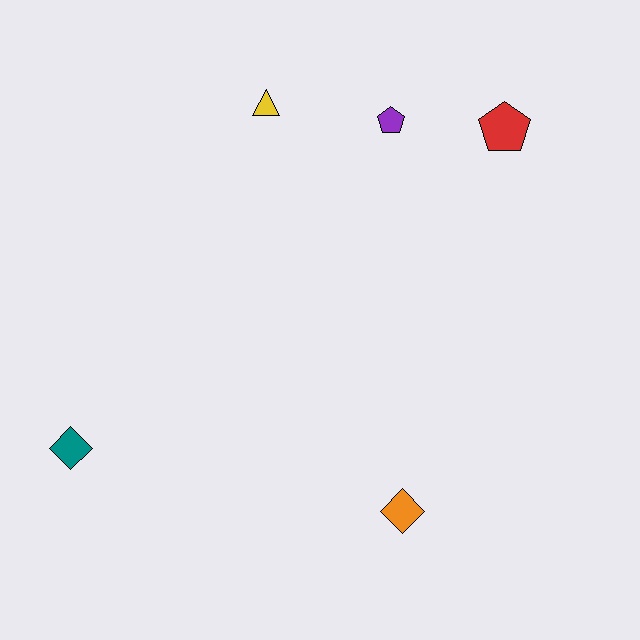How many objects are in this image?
There are 5 objects.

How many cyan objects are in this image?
There are no cyan objects.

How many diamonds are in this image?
There are 2 diamonds.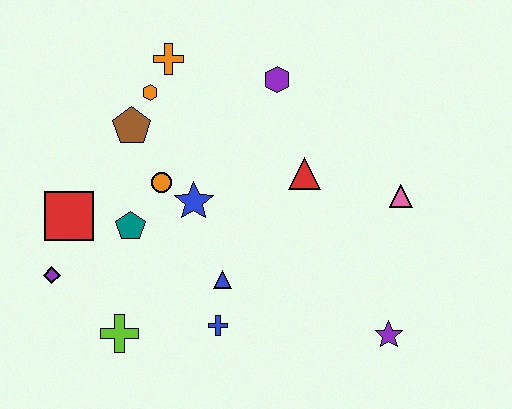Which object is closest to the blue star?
The orange circle is closest to the blue star.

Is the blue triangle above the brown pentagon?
No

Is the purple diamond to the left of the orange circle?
Yes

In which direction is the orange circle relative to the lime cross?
The orange circle is above the lime cross.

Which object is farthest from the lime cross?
The pink triangle is farthest from the lime cross.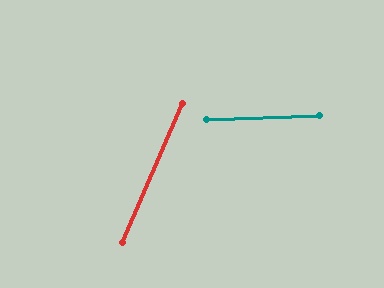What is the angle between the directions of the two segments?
Approximately 65 degrees.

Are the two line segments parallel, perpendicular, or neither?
Neither parallel nor perpendicular — they differ by about 65°.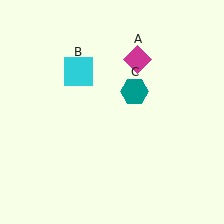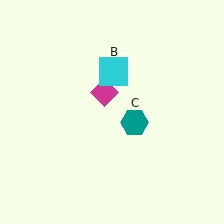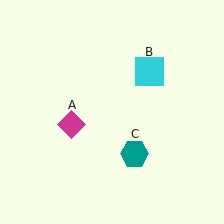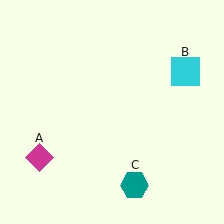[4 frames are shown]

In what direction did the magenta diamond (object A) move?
The magenta diamond (object A) moved down and to the left.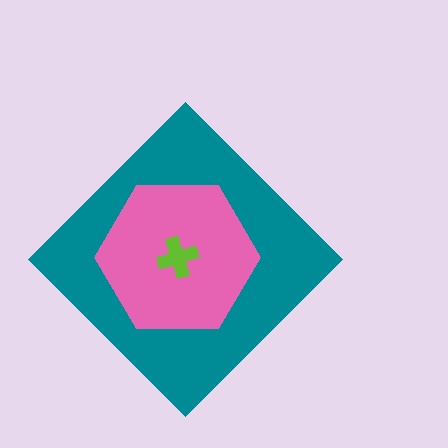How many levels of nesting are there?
3.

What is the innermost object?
The lime cross.